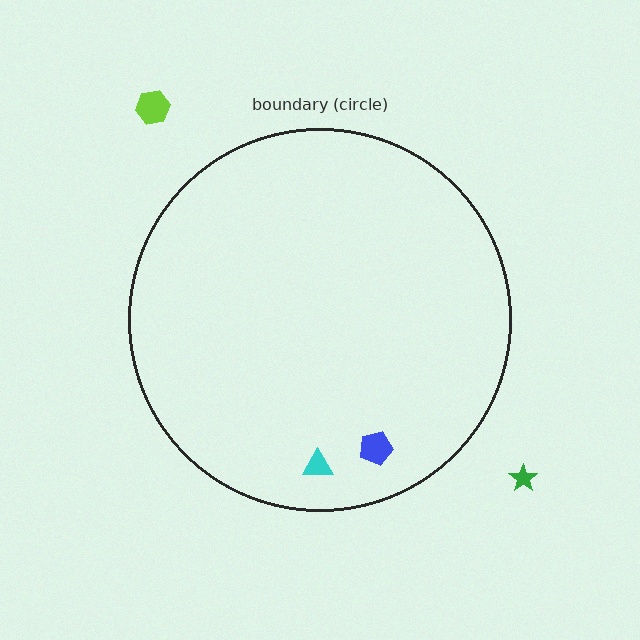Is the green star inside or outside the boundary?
Outside.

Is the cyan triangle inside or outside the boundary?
Inside.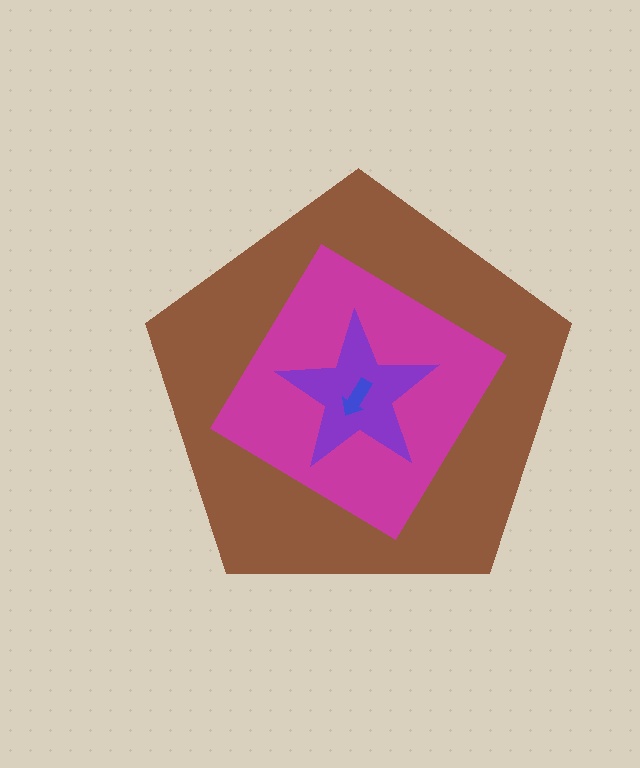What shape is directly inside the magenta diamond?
The purple star.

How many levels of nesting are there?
4.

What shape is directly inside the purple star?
The blue arrow.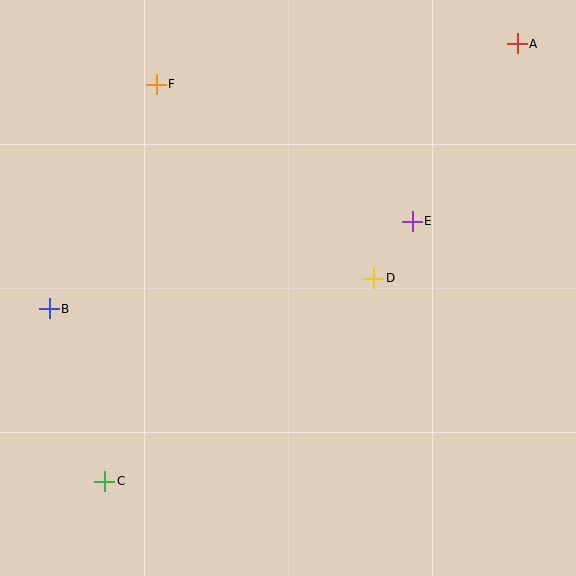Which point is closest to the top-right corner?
Point A is closest to the top-right corner.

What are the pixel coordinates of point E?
Point E is at (412, 221).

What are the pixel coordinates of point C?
Point C is at (105, 481).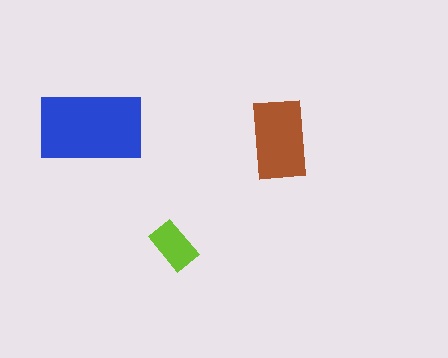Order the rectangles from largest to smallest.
the blue one, the brown one, the lime one.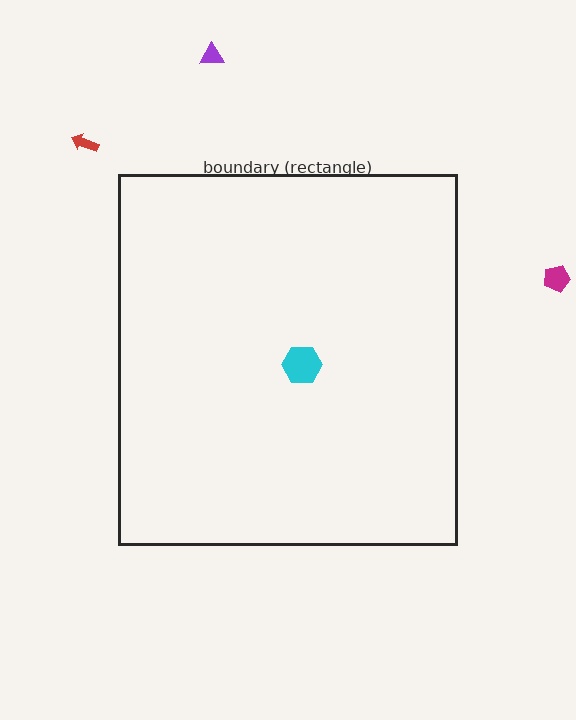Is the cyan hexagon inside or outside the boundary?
Inside.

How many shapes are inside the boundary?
1 inside, 3 outside.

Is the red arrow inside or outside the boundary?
Outside.